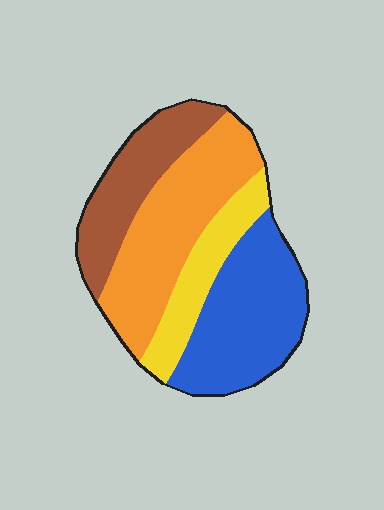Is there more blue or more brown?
Blue.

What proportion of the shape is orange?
Orange covers around 35% of the shape.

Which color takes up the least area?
Yellow, at roughly 15%.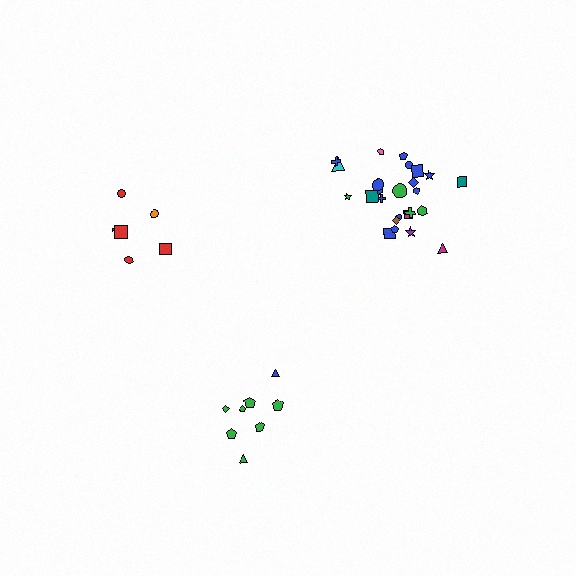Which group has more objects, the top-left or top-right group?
The top-right group.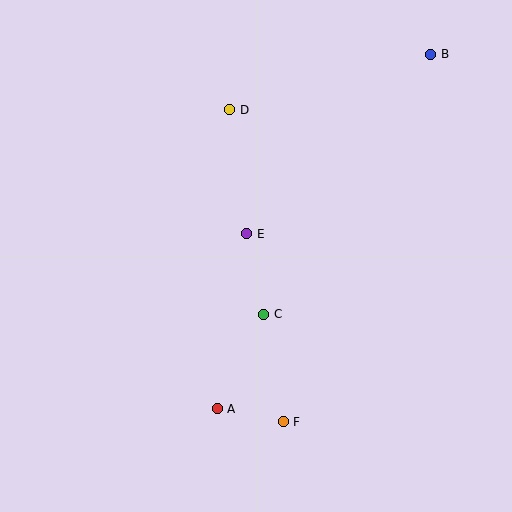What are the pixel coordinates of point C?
Point C is at (264, 314).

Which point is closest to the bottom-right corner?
Point F is closest to the bottom-right corner.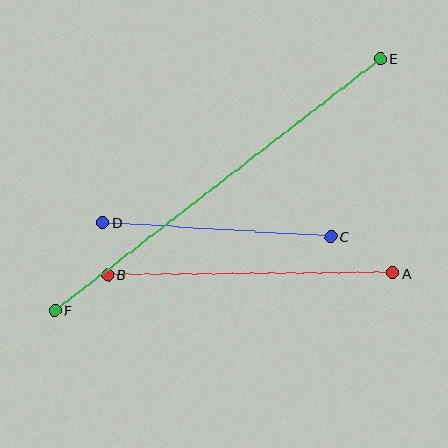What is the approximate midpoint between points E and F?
The midpoint is at approximately (218, 184) pixels.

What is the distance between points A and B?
The distance is approximately 285 pixels.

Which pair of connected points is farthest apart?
Points E and F are farthest apart.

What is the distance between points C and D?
The distance is approximately 229 pixels.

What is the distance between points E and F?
The distance is approximately 411 pixels.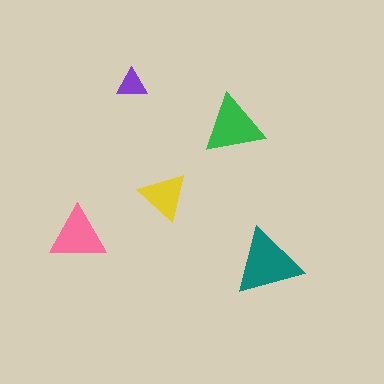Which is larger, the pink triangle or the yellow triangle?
The pink one.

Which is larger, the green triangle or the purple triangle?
The green one.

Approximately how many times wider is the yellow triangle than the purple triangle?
About 1.5 times wider.